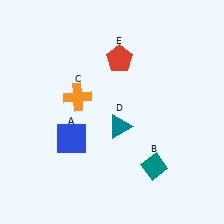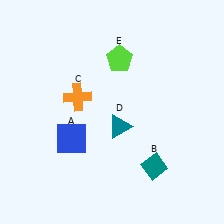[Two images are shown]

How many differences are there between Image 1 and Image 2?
There is 1 difference between the two images.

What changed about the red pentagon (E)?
In Image 1, E is red. In Image 2, it changed to lime.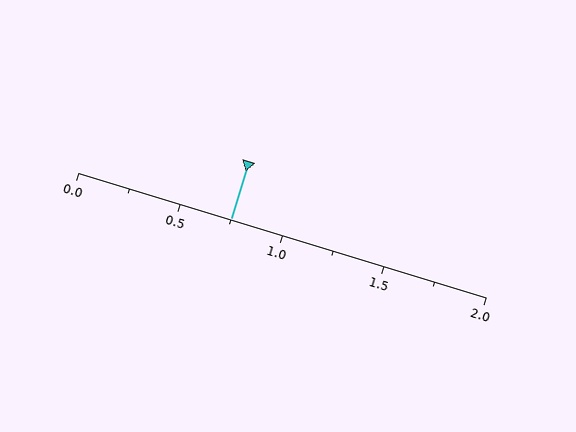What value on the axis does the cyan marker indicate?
The marker indicates approximately 0.75.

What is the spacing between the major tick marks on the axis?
The major ticks are spaced 0.5 apart.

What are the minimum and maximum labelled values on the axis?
The axis runs from 0.0 to 2.0.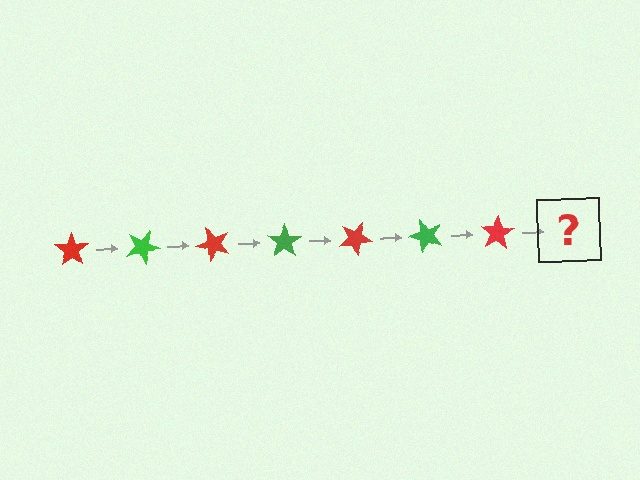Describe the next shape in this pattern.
It should be a green star, rotated 175 degrees from the start.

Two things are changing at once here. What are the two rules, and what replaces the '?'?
The two rules are that it rotates 25 degrees each step and the color cycles through red and green. The '?' should be a green star, rotated 175 degrees from the start.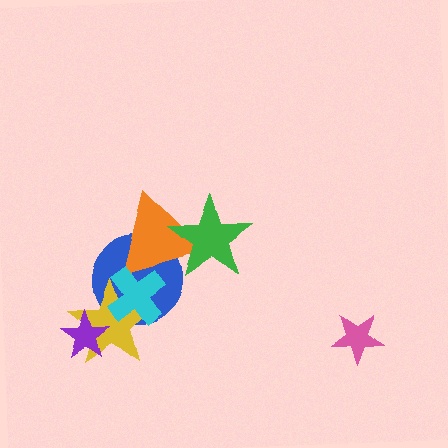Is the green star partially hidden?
No, no other shape covers it.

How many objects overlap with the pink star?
0 objects overlap with the pink star.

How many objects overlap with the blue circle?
3 objects overlap with the blue circle.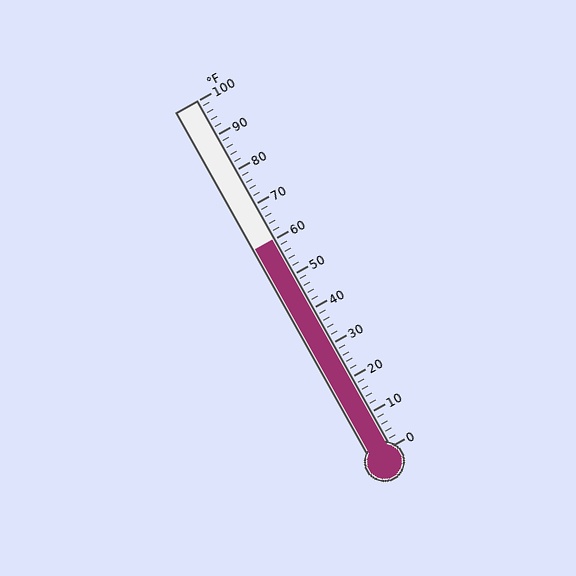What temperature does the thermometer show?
The thermometer shows approximately 60°F.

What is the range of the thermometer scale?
The thermometer scale ranges from 0°F to 100°F.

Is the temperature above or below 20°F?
The temperature is above 20°F.